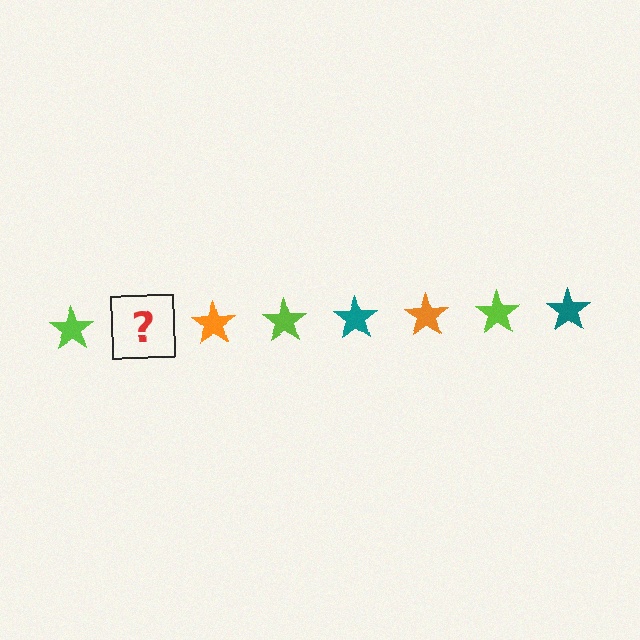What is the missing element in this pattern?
The missing element is a teal star.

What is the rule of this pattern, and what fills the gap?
The rule is that the pattern cycles through lime, teal, orange stars. The gap should be filled with a teal star.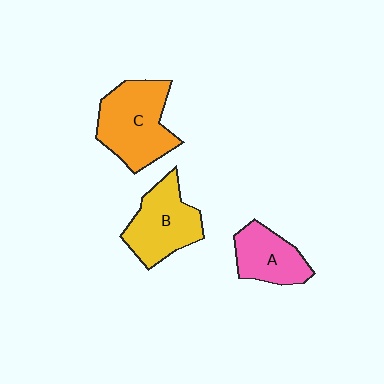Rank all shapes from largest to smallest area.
From largest to smallest: C (orange), B (yellow), A (pink).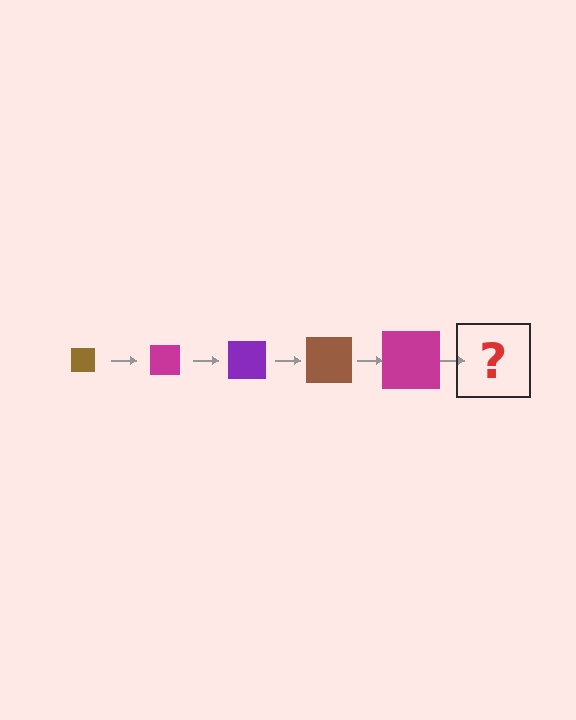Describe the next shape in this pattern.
It should be a purple square, larger than the previous one.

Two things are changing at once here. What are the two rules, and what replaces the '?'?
The two rules are that the square grows larger each step and the color cycles through brown, magenta, and purple. The '?' should be a purple square, larger than the previous one.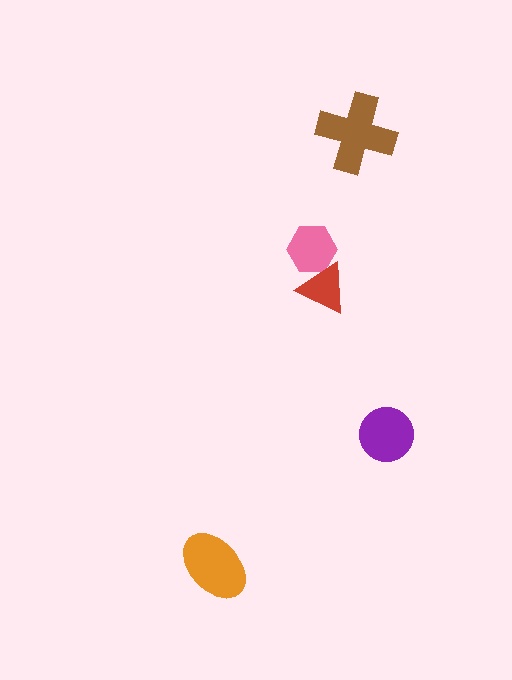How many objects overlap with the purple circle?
0 objects overlap with the purple circle.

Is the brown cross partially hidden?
No, no other shape covers it.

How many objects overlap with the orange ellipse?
0 objects overlap with the orange ellipse.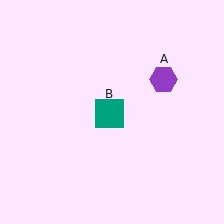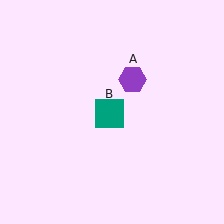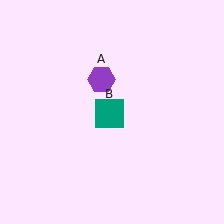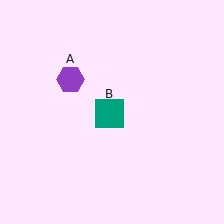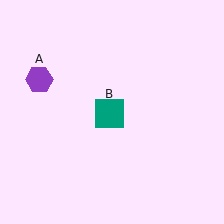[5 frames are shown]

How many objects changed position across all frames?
1 object changed position: purple hexagon (object A).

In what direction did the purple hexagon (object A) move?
The purple hexagon (object A) moved left.